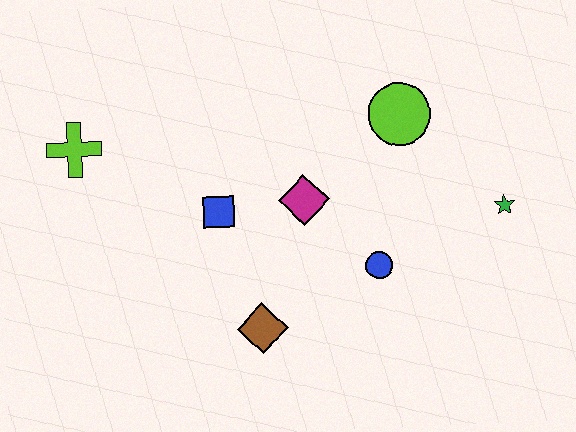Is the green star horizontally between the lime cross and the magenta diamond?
No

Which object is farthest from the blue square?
The green star is farthest from the blue square.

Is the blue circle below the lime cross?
Yes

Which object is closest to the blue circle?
The magenta diamond is closest to the blue circle.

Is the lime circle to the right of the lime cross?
Yes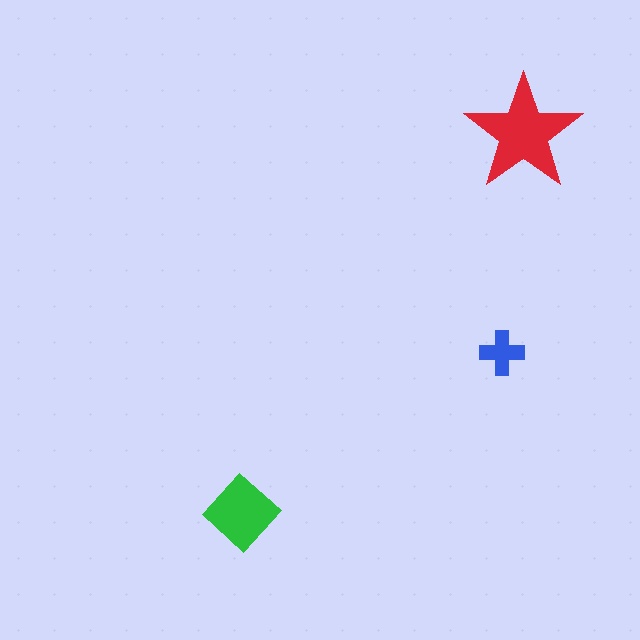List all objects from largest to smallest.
The red star, the green diamond, the blue cross.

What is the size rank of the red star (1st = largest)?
1st.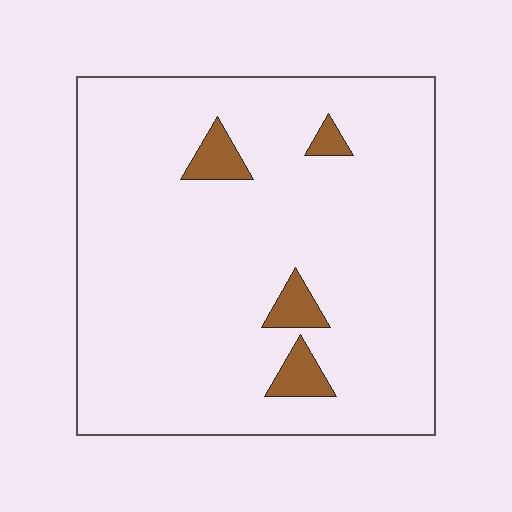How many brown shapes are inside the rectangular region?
4.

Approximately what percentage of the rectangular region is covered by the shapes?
Approximately 5%.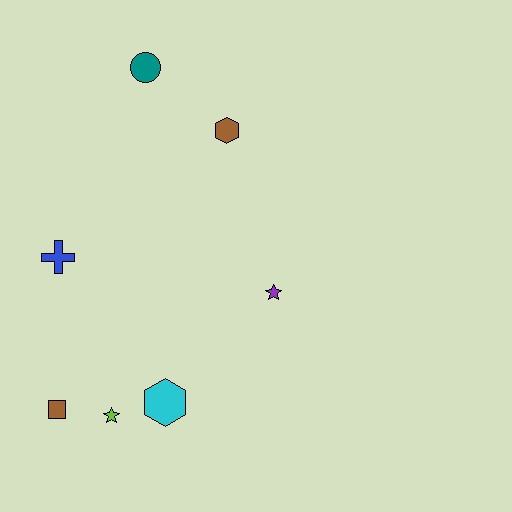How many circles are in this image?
There is 1 circle.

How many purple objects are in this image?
There is 1 purple object.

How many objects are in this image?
There are 7 objects.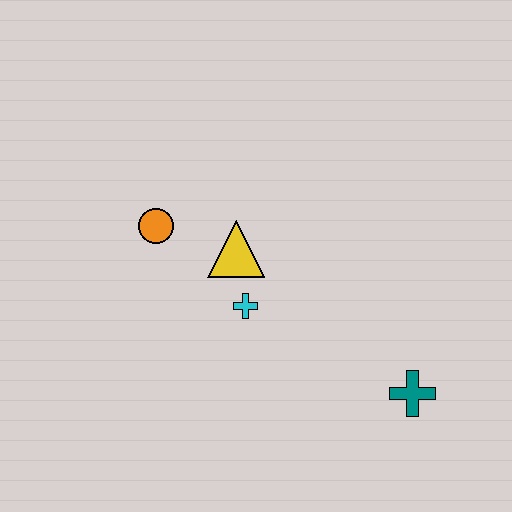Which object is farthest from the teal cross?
The orange circle is farthest from the teal cross.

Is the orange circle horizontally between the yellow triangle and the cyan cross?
No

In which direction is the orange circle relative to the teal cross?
The orange circle is to the left of the teal cross.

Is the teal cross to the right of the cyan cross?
Yes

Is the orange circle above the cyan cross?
Yes